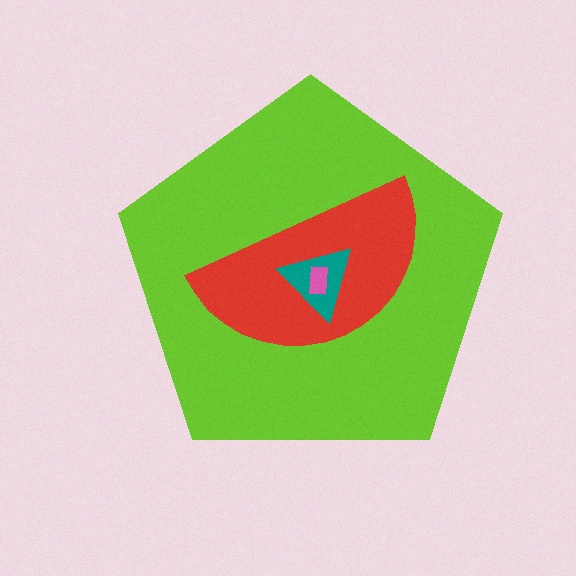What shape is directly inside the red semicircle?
The teal triangle.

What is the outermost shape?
The lime pentagon.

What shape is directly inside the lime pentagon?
The red semicircle.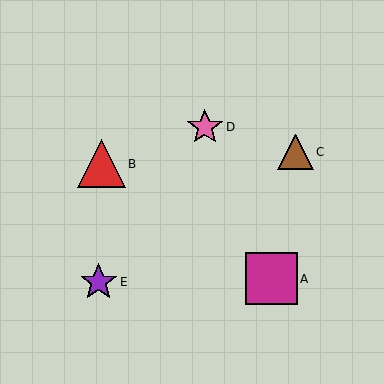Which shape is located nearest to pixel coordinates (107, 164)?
The red triangle (labeled B) at (101, 164) is nearest to that location.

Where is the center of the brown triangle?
The center of the brown triangle is at (295, 152).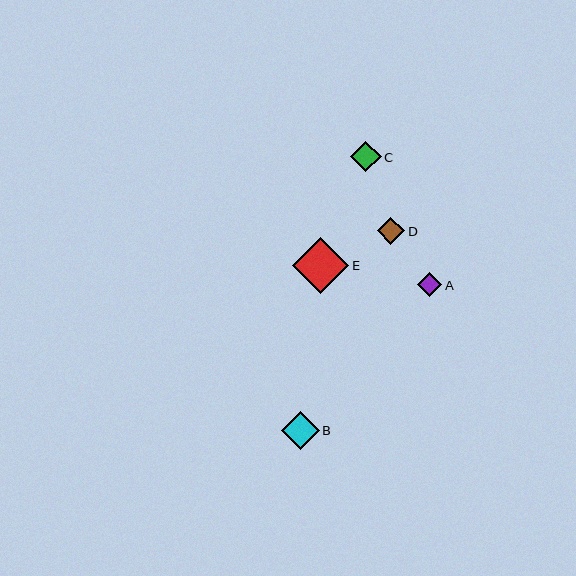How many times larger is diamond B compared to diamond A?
Diamond B is approximately 1.5 times the size of diamond A.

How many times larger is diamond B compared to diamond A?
Diamond B is approximately 1.5 times the size of diamond A.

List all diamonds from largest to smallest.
From largest to smallest: E, B, C, D, A.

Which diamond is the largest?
Diamond E is the largest with a size of approximately 56 pixels.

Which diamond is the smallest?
Diamond A is the smallest with a size of approximately 24 pixels.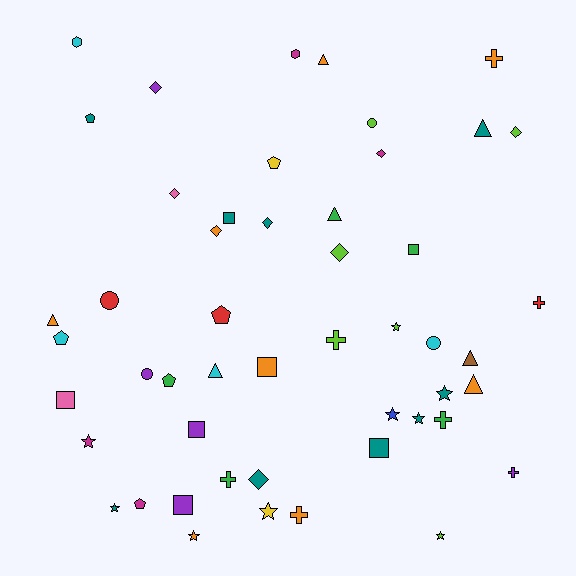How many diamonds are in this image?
There are 8 diamonds.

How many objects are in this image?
There are 50 objects.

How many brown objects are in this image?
There is 1 brown object.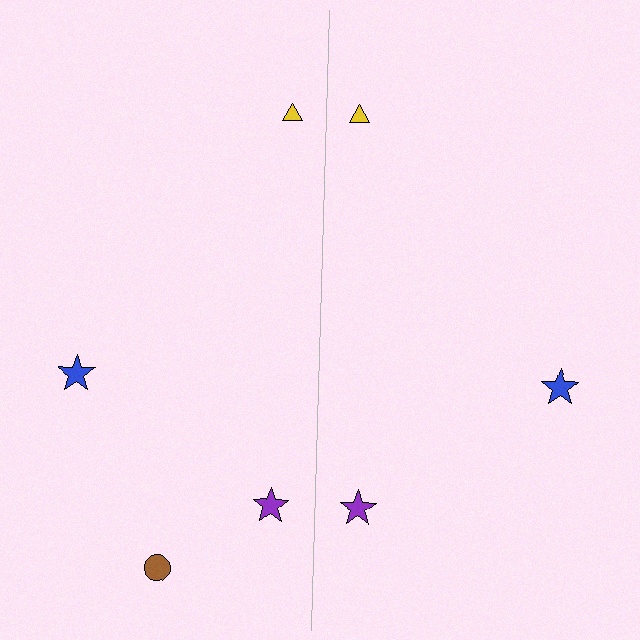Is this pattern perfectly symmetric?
No, the pattern is not perfectly symmetric. A brown circle is missing from the right side.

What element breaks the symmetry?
A brown circle is missing from the right side.